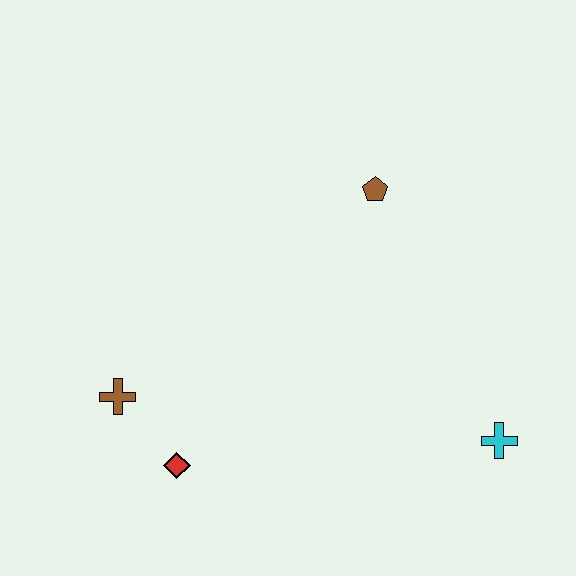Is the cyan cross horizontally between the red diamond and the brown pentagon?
No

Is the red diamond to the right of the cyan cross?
No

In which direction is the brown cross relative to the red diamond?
The brown cross is above the red diamond.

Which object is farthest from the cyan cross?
The brown cross is farthest from the cyan cross.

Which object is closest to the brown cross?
The red diamond is closest to the brown cross.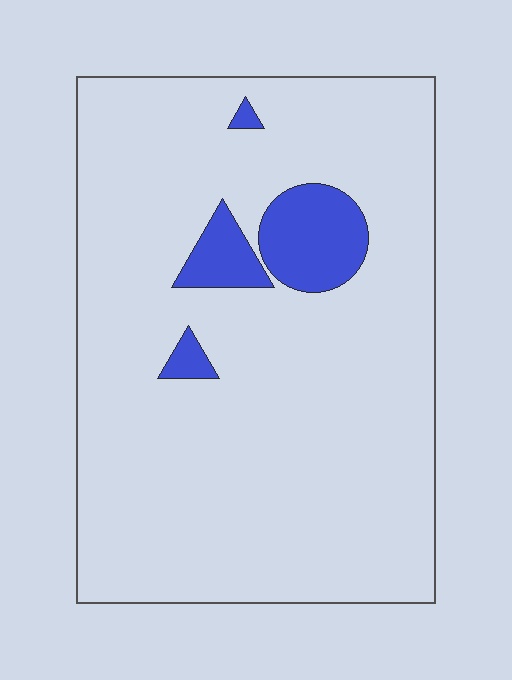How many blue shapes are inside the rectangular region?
4.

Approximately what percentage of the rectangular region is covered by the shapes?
Approximately 10%.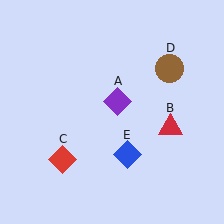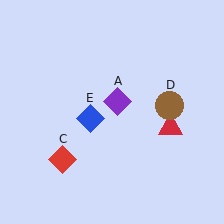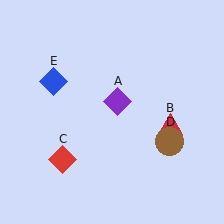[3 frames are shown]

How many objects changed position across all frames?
2 objects changed position: brown circle (object D), blue diamond (object E).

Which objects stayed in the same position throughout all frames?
Purple diamond (object A) and red triangle (object B) and red diamond (object C) remained stationary.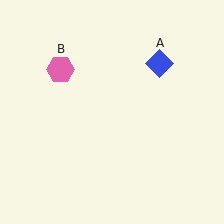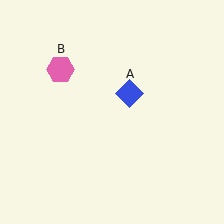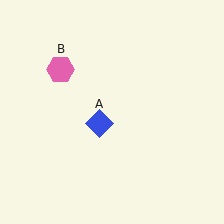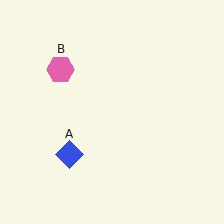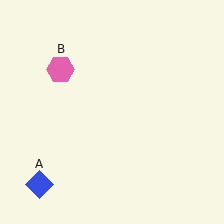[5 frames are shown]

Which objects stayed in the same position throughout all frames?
Pink hexagon (object B) remained stationary.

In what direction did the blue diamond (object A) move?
The blue diamond (object A) moved down and to the left.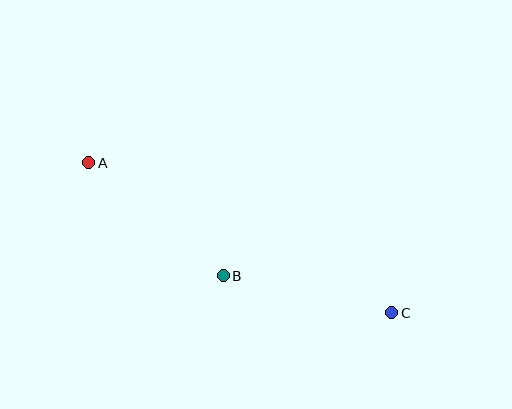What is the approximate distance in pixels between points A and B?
The distance between A and B is approximately 176 pixels.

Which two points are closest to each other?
Points B and C are closest to each other.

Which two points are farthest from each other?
Points A and C are farthest from each other.